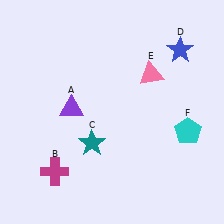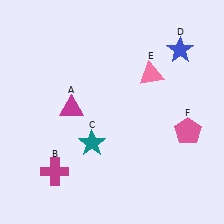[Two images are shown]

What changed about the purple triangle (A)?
In Image 1, A is purple. In Image 2, it changed to magenta.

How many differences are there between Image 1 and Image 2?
There are 2 differences between the two images.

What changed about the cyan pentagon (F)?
In Image 1, F is cyan. In Image 2, it changed to pink.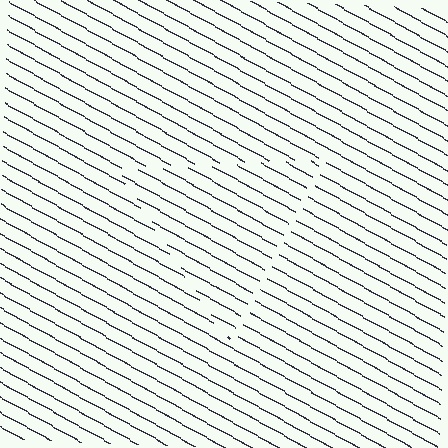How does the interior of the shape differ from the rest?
The interior of the shape contains the same grating, shifted by half a period — the contour is defined by the phase discontinuity where line-ends from the inner and outer gratings abut.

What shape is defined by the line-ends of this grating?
An illusory triangle. The interior of the shape contains the same grating, shifted by half a period — the contour is defined by the phase discontinuity where line-ends from the inner and outer gratings abut.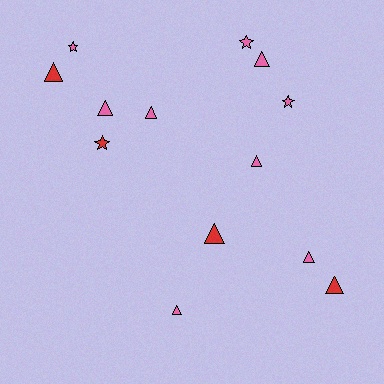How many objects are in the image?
There are 13 objects.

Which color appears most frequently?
Pink, with 9 objects.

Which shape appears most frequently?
Triangle, with 9 objects.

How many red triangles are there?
There are 3 red triangles.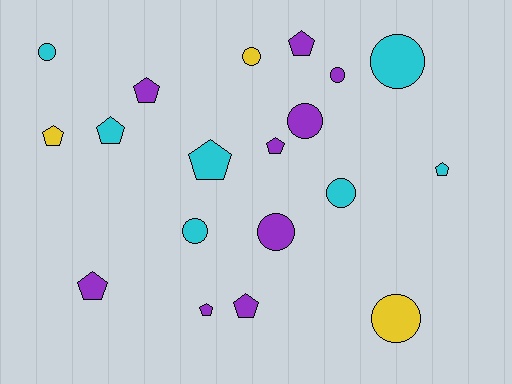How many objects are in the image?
There are 19 objects.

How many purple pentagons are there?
There are 6 purple pentagons.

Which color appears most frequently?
Purple, with 9 objects.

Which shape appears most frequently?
Pentagon, with 10 objects.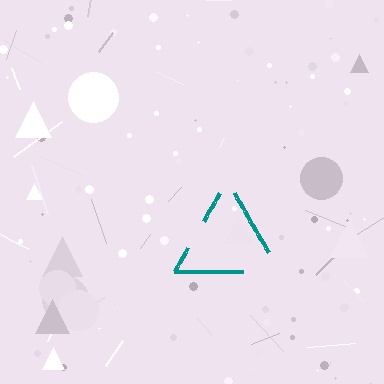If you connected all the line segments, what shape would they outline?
They would outline a triangle.